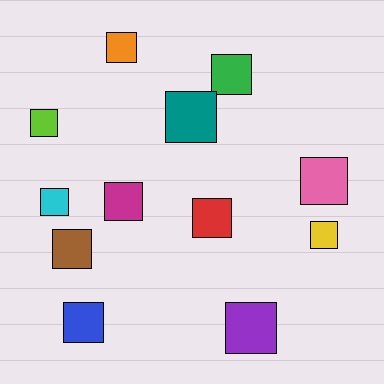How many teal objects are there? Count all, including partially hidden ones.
There is 1 teal object.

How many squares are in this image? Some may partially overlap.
There are 12 squares.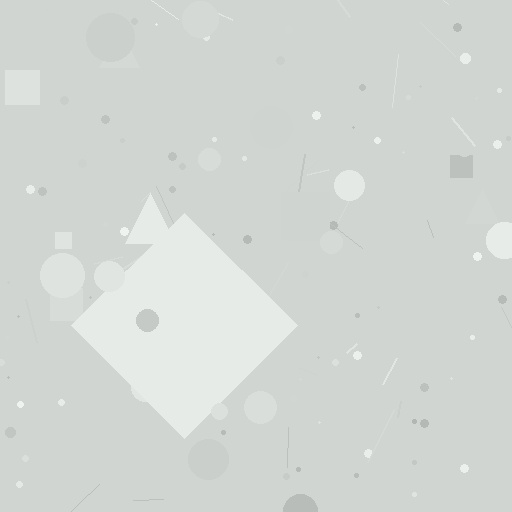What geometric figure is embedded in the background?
A diamond is embedded in the background.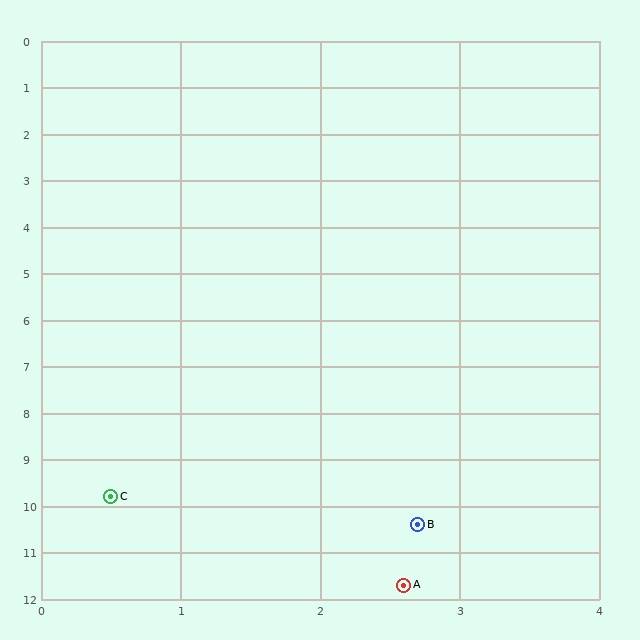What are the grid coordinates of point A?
Point A is at approximately (2.6, 11.7).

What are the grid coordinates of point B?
Point B is at approximately (2.7, 10.4).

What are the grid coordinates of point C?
Point C is at approximately (0.5, 9.8).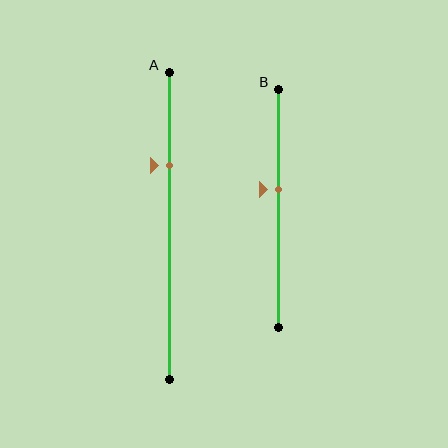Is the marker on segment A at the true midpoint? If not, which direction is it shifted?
No, the marker on segment A is shifted upward by about 20% of the segment length.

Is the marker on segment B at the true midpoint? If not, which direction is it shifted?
No, the marker on segment B is shifted upward by about 8% of the segment length.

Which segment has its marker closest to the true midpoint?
Segment B has its marker closest to the true midpoint.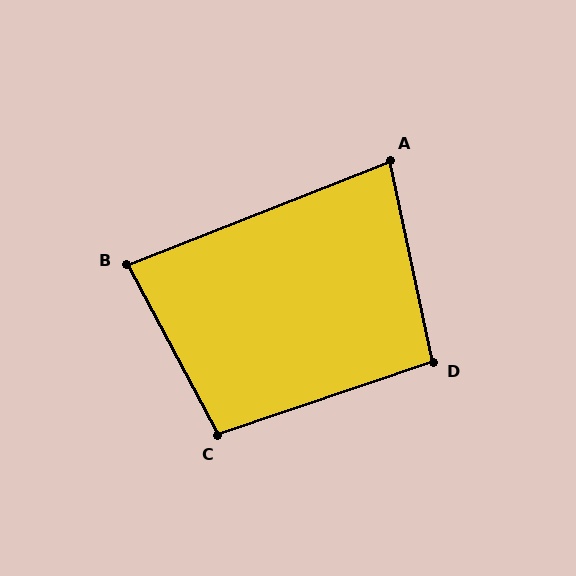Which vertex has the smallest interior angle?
A, at approximately 81 degrees.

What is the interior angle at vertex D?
Approximately 97 degrees (obtuse).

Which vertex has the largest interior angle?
C, at approximately 99 degrees.